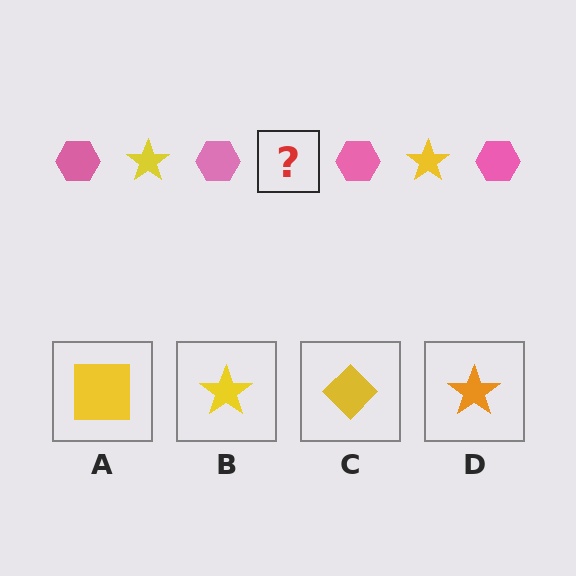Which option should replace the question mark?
Option B.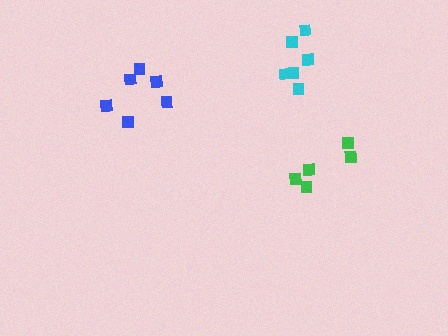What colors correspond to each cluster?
The clusters are colored: cyan, blue, green.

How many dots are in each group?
Group 1: 6 dots, Group 2: 6 dots, Group 3: 5 dots (17 total).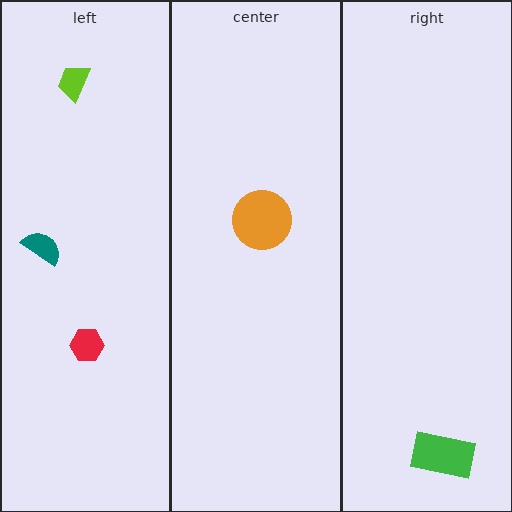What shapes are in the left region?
The teal semicircle, the red hexagon, the lime trapezoid.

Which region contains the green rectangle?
The right region.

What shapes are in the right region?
The green rectangle.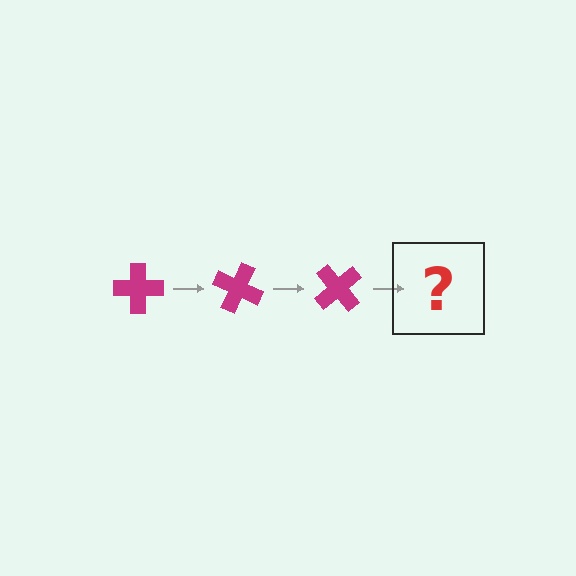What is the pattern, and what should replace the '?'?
The pattern is that the cross rotates 25 degrees each step. The '?' should be a magenta cross rotated 75 degrees.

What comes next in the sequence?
The next element should be a magenta cross rotated 75 degrees.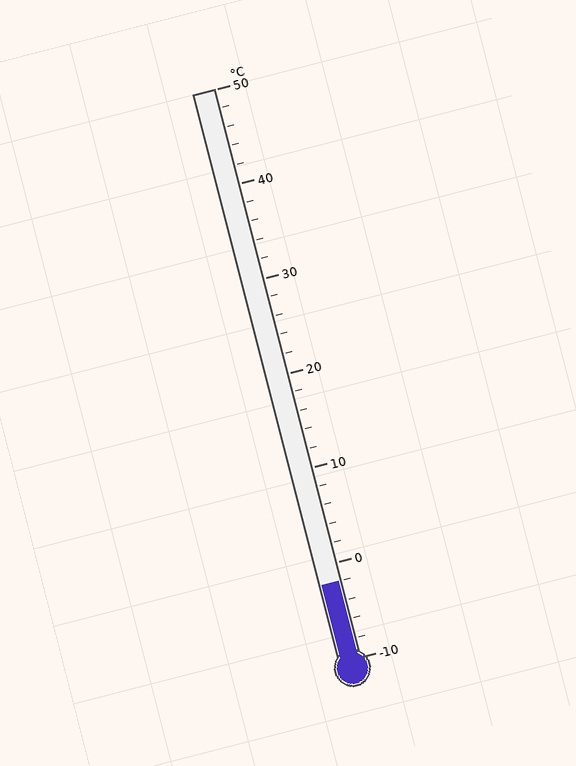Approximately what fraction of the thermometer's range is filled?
The thermometer is filled to approximately 15% of its range.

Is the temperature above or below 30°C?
The temperature is below 30°C.